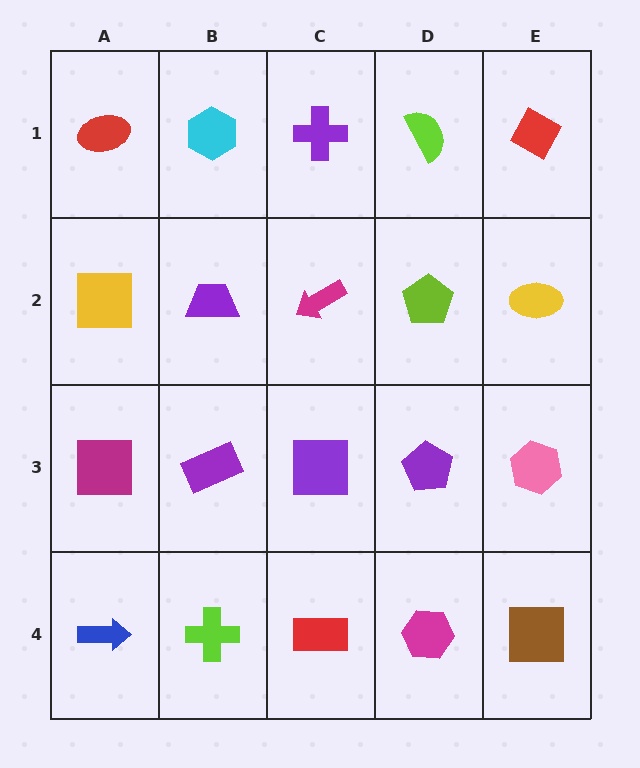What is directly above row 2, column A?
A red ellipse.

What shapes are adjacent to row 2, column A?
A red ellipse (row 1, column A), a magenta square (row 3, column A), a purple trapezoid (row 2, column B).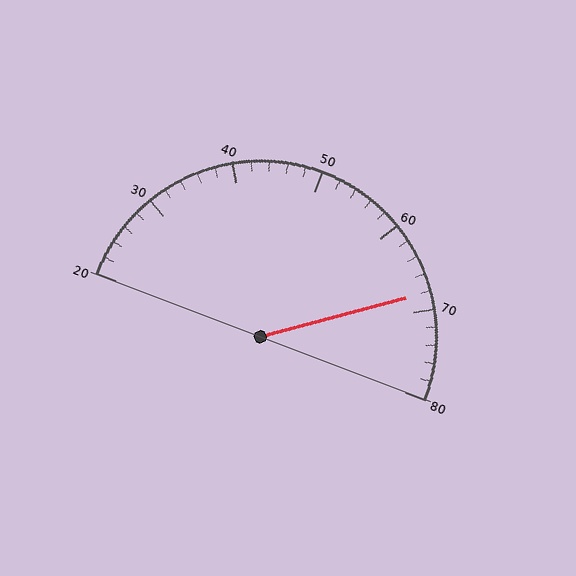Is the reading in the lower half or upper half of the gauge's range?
The reading is in the upper half of the range (20 to 80).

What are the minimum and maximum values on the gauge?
The gauge ranges from 20 to 80.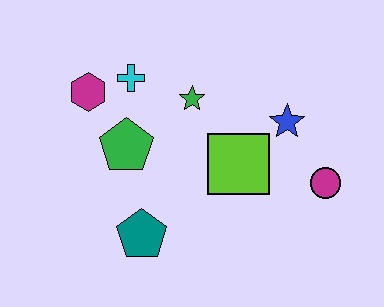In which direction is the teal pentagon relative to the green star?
The teal pentagon is below the green star.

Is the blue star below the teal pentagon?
No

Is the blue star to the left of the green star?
No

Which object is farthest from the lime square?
The magenta hexagon is farthest from the lime square.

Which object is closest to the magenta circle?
The blue star is closest to the magenta circle.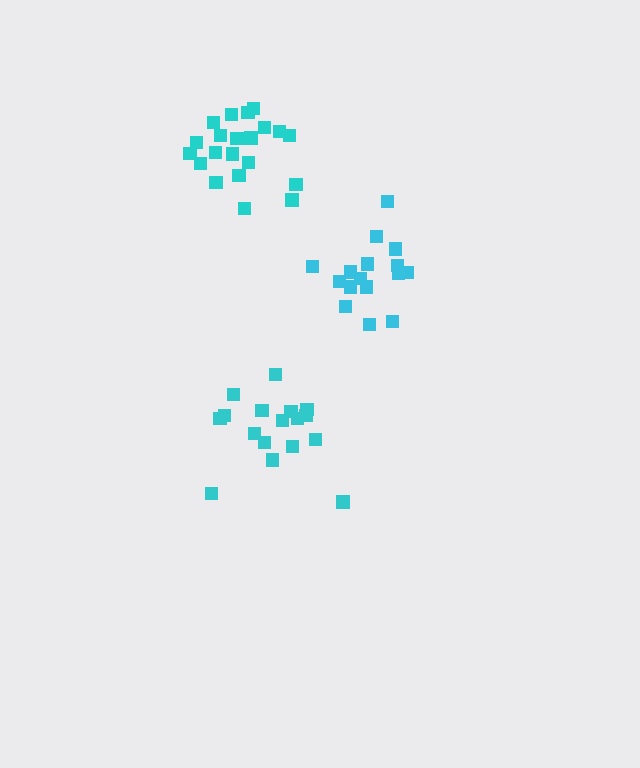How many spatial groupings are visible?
There are 3 spatial groupings.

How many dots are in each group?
Group 1: 16 dots, Group 2: 17 dots, Group 3: 21 dots (54 total).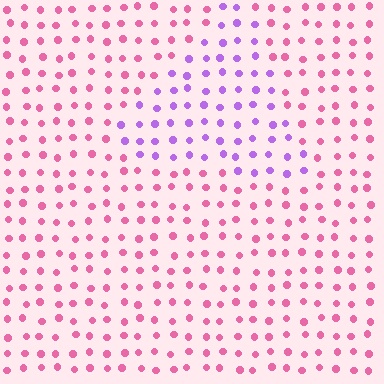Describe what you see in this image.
The image is filled with small pink elements in a uniform arrangement. A triangle-shaped region is visible where the elements are tinted to a slightly different hue, forming a subtle color boundary.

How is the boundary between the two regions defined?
The boundary is defined purely by a slight shift in hue (about 53 degrees). Spacing, size, and orientation are identical on both sides.